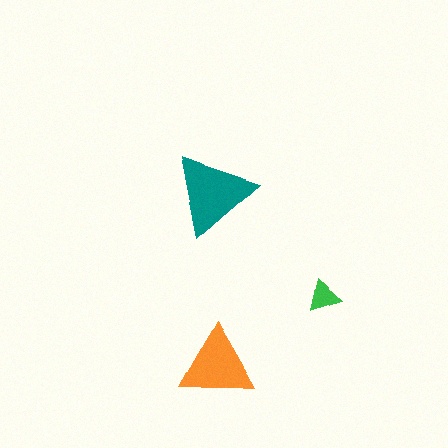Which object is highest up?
The teal triangle is topmost.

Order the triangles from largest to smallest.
the teal one, the orange one, the green one.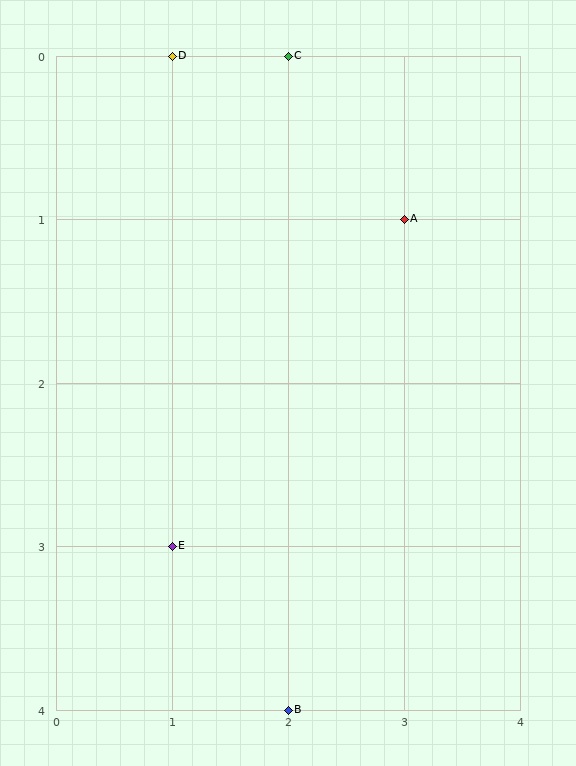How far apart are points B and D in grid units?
Points B and D are 1 column and 4 rows apart (about 4.1 grid units diagonally).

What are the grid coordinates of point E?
Point E is at grid coordinates (1, 3).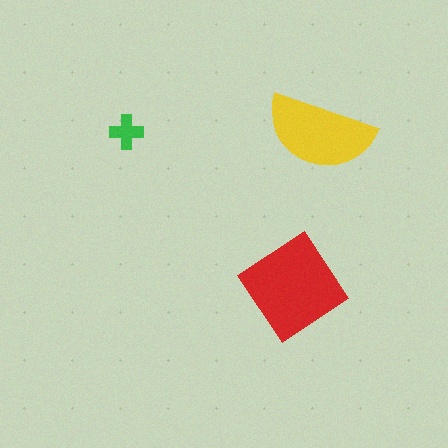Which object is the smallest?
The green cross.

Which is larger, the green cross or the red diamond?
The red diamond.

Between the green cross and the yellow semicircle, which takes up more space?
The yellow semicircle.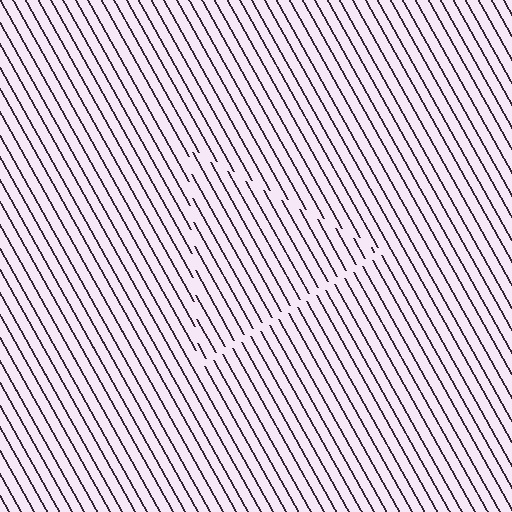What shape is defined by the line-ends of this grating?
An illusory triangle. The interior of the shape contains the same grating, shifted by half a period — the contour is defined by the phase discontinuity where line-ends from the inner and outer gratings abut.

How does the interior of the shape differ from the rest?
The interior of the shape contains the same grating, shifted by half a period — the contour is defined by the phase discontinuity where line-ends from the inner and outer gratings abut.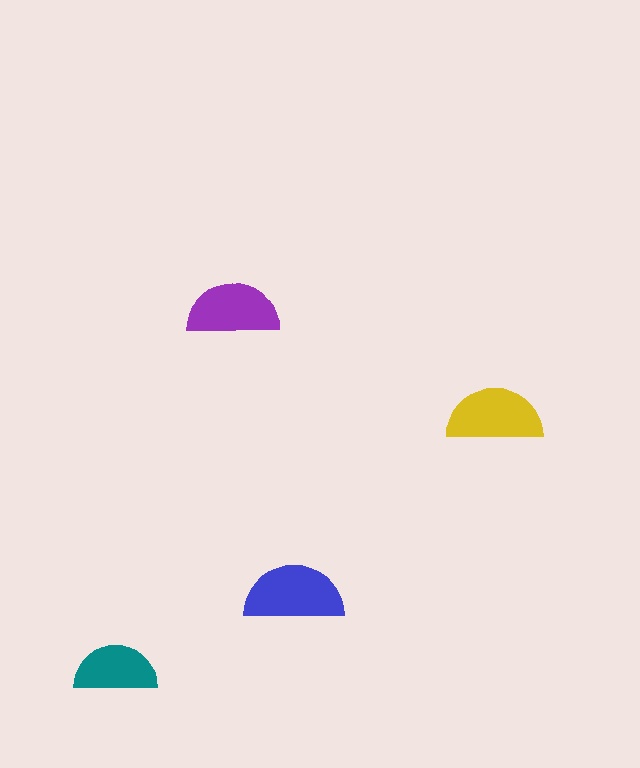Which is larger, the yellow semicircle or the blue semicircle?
The blue one.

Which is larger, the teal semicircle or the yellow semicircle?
The yellow one.